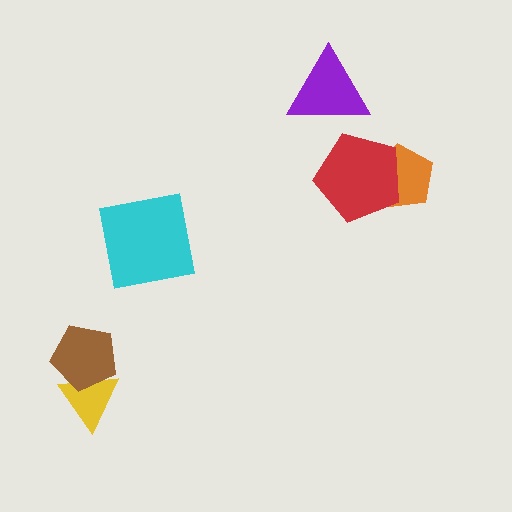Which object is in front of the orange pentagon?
The red pentagon is in front of the orange pentagon.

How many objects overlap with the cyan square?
0 objects overlap with the cyan square.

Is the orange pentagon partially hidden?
Yes, it is partially covered by another shape.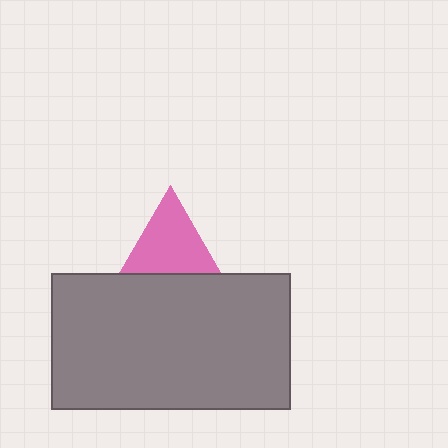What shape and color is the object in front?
The object in front is a gray rectangle.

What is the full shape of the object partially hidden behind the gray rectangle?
The partially hidden object is a pink triangle.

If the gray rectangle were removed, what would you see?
You would see the complete pink triangle.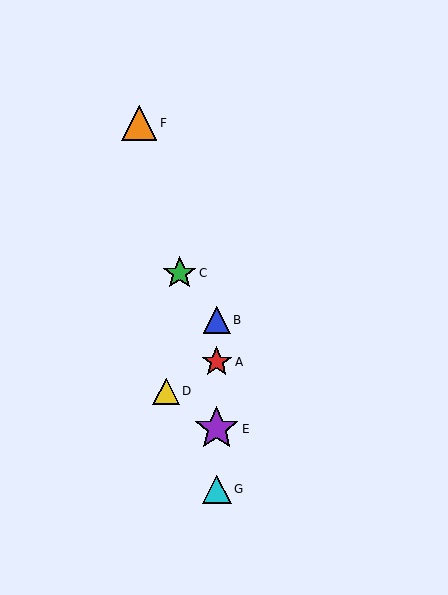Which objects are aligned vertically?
Objects A, B, E, G are aligned vertically.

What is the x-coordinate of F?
Object F is at x≈139.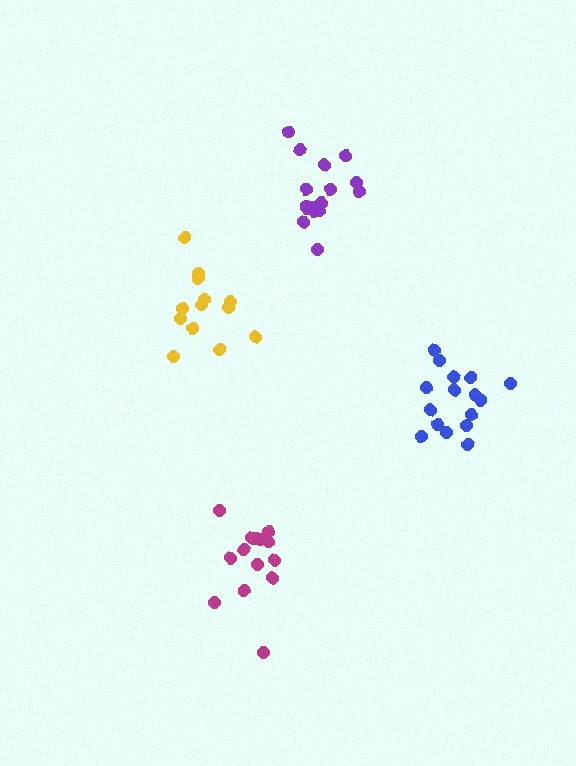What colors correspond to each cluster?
The clusters are colored: blue, purple, magenta, yellow.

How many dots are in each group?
Group 1: 16 dots, Group 2: 16 dots, Group 3: 14 dots, Group 4: 13 dots (59 total).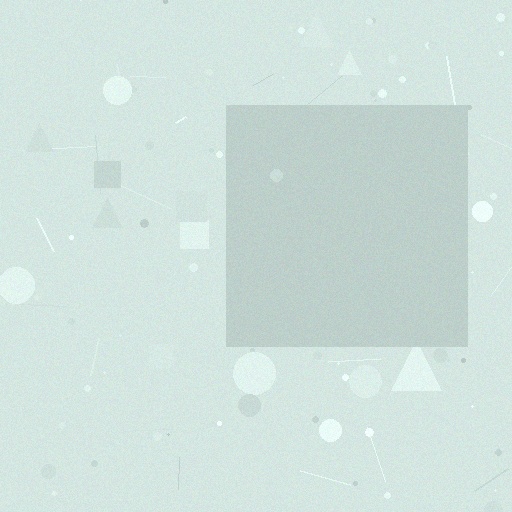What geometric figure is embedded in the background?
A square is embedded in the background.